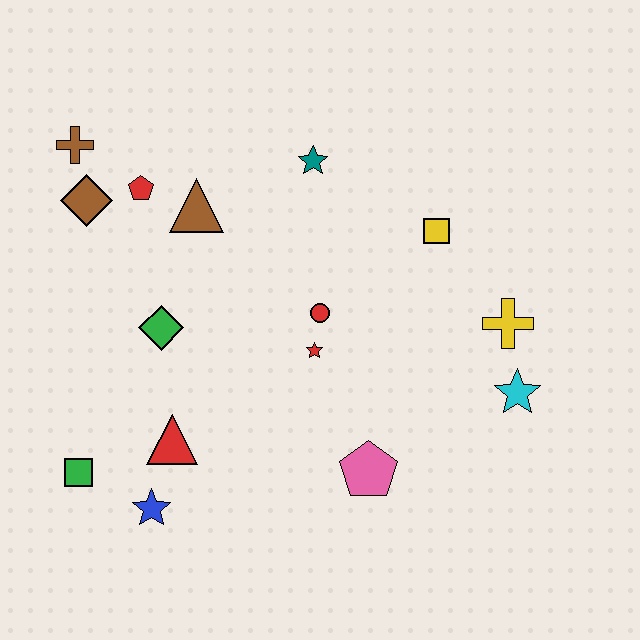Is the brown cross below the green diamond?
No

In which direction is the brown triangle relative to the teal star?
The brown triangle is to the left of the teal star.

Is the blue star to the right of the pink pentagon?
No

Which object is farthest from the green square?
The yellow cross is farthest from the green square.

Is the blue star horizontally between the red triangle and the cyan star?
No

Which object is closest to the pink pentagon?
The red star is closest to the pink pentagon.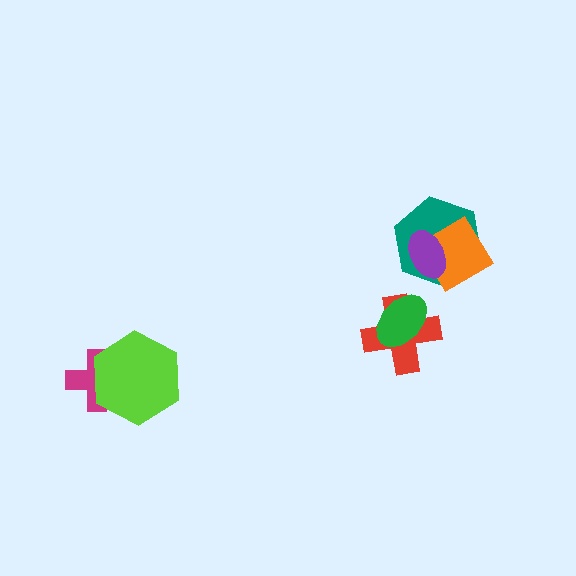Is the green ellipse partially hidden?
No, no other shape covers it.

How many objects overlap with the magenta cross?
1 object overlaps with the magenta cross.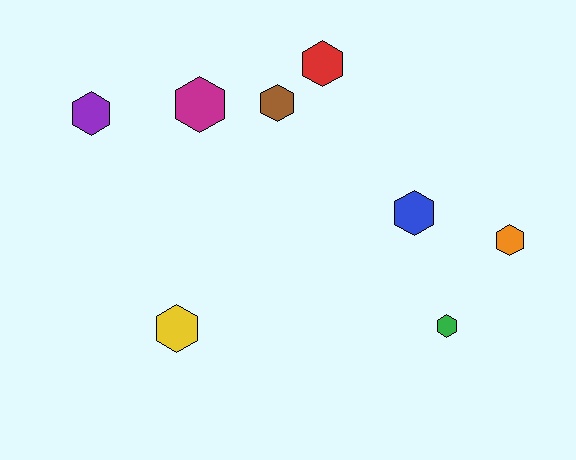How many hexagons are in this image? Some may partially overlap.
There are 8 hexagons.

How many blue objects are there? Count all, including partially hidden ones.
There is 1 blue object.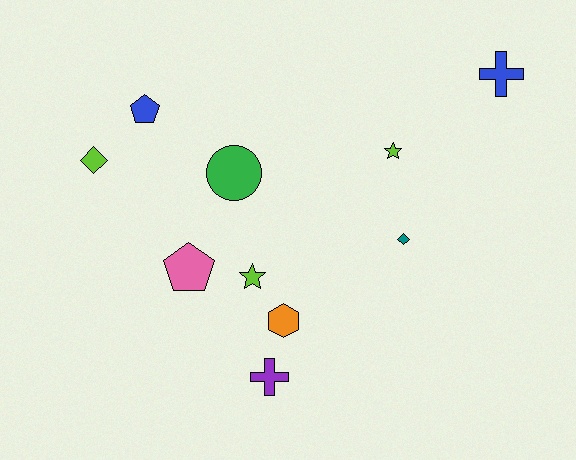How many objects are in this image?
There are 10 objects.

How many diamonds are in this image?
There are 2 diamonds.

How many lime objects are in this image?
There are 3 lime objects.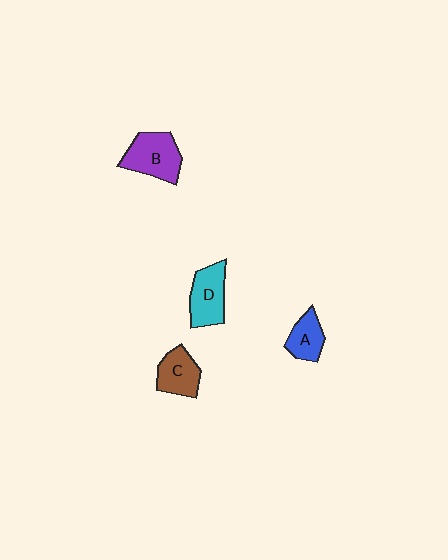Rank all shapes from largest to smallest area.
From largest to smallest: B (purple), D (cyan), C (brown), A (blue).